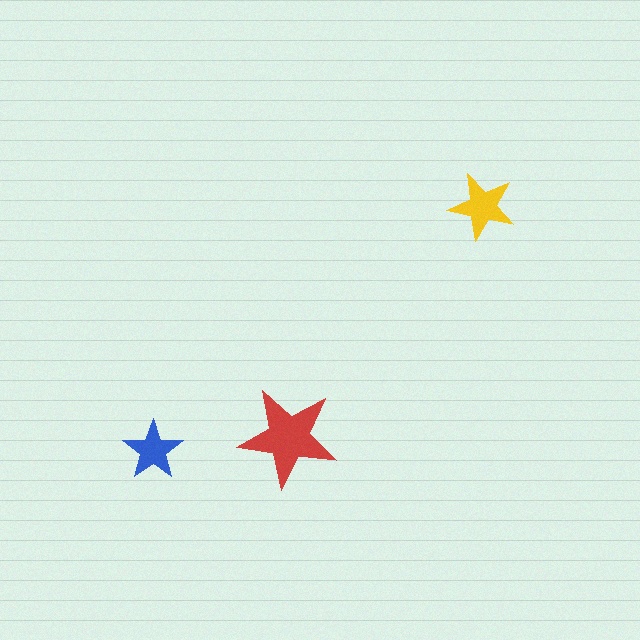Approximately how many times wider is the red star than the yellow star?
About 1.5 times wider.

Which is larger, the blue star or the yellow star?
The yellow one.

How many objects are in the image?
There are 3 objects in the image.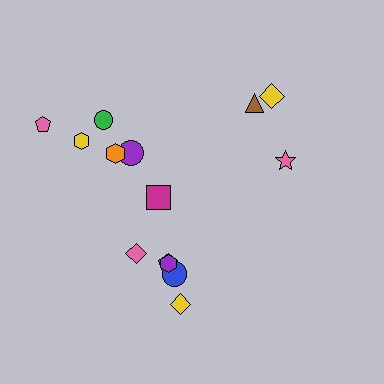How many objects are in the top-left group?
There are 5 objects.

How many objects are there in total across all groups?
There are 14 objects.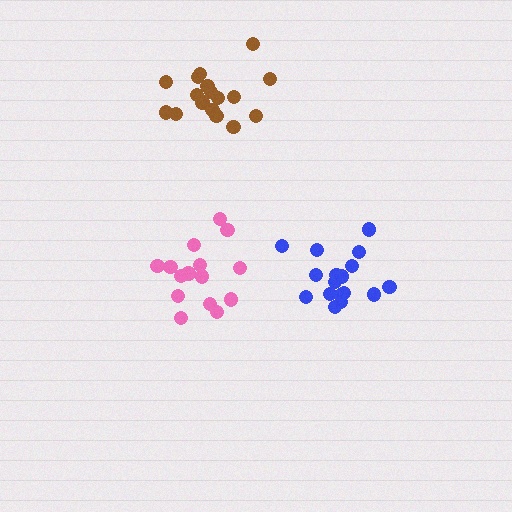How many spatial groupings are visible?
There are 3 spatial groupings.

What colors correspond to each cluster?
The clusters are colored: blue, brown, pink.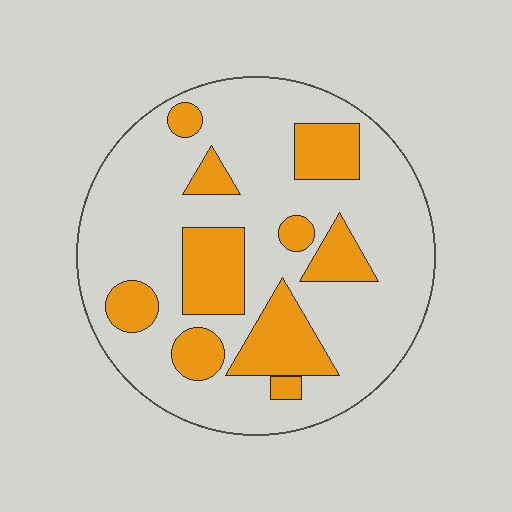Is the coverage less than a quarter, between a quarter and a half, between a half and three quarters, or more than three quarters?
Between a quarter and a half.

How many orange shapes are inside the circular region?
10.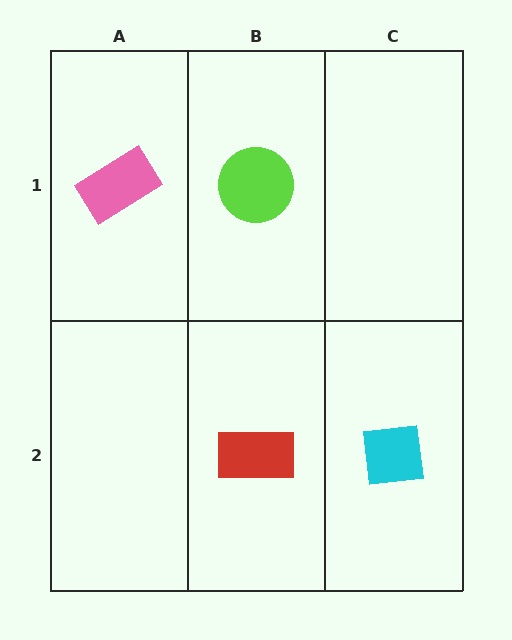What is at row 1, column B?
A lime circle.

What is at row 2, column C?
A cyan square.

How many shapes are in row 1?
2 shapes.